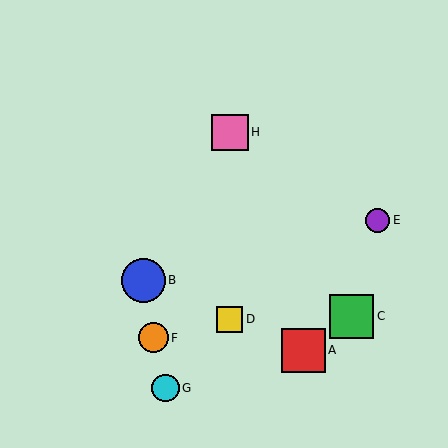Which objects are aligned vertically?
Objects D, H are aligned vertically.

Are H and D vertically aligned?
Yes, both are at x≈230.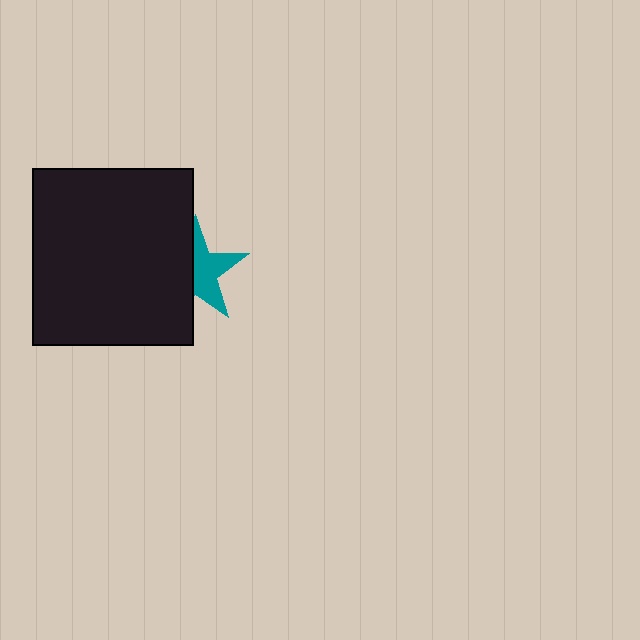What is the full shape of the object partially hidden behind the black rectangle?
The partially hidden object is a teal star.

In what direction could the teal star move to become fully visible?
The teal star could move right. That would shift it out from behind the black rectangle entirely.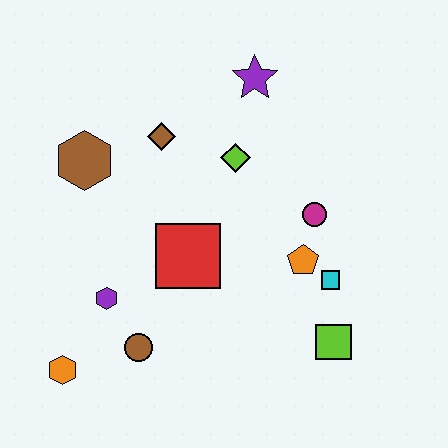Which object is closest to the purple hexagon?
The brown circle is closest to the purple hexagon.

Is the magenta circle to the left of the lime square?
Yes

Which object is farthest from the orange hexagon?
The purple star is farthest from the orange hexagon.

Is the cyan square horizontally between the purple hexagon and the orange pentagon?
No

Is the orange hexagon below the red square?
Yes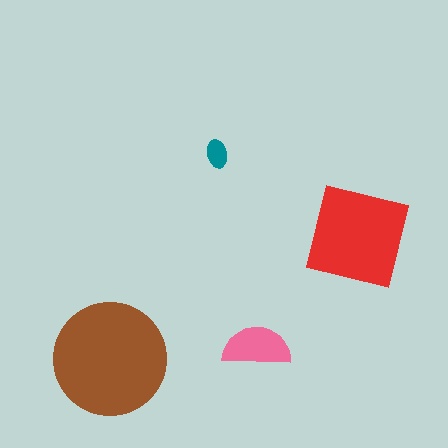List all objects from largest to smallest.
The brown circle, the red square, the pink semicircle, the teal ellipse.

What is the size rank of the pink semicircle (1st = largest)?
3rd.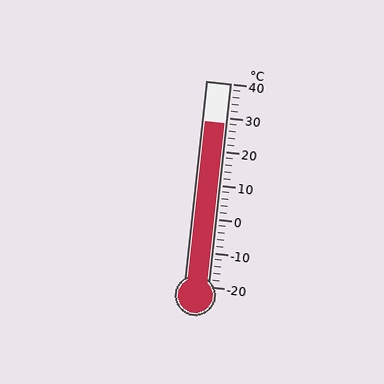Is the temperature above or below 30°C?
The temperature is below 30°C.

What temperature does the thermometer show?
The thermometer shows approximately 28°C.